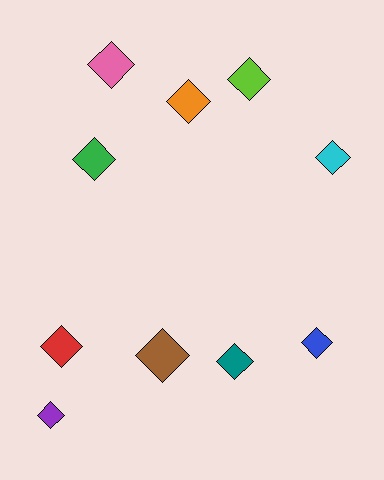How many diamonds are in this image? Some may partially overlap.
There are 10 diamonds.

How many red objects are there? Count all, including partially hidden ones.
There is 1 red object.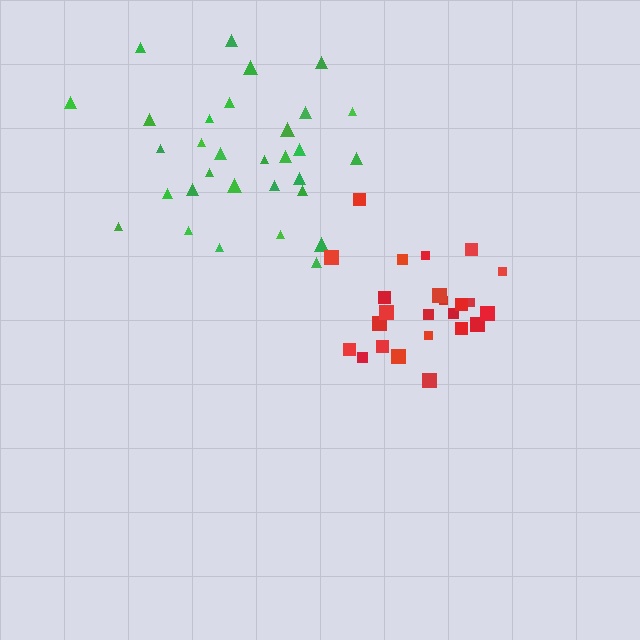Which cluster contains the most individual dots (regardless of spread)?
Green (31).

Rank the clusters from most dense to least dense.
red, green.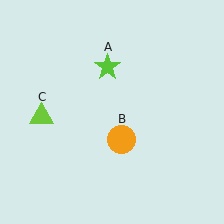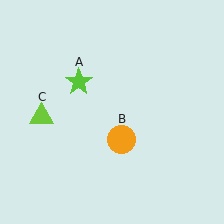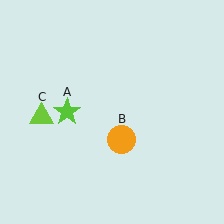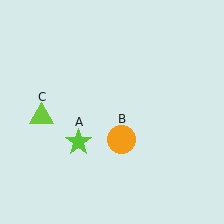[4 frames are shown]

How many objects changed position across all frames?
1 object changed position: lime star (object A).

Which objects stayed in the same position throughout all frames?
Orange circle (object B) and lime triangle (object C) remained stationary.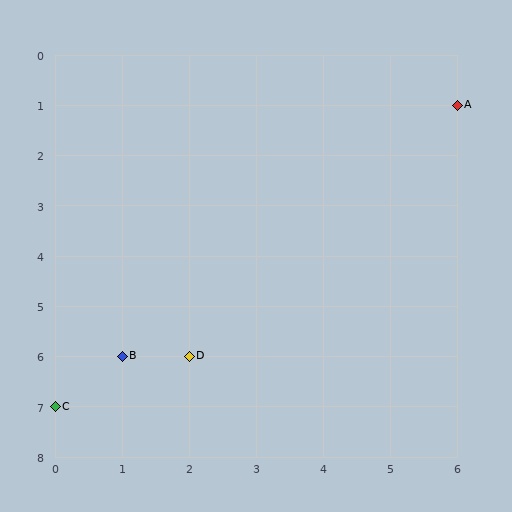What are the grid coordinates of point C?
Point C is at grid coordinates (0, 7).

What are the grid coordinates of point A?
Point A is at grid coordinates (6, 1).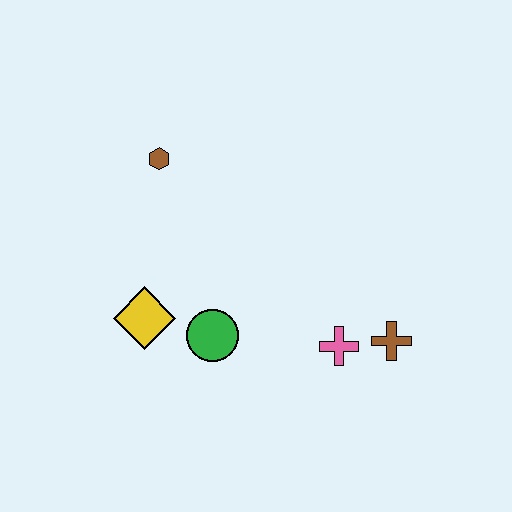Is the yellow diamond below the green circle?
No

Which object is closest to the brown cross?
The pink cross is closest to the brown cross.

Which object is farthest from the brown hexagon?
The brown cross is farthest from the brown hexagon.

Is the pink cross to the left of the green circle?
No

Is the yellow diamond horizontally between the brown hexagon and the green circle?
No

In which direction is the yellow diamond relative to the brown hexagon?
The yellow diamond is below the brown hexagon.